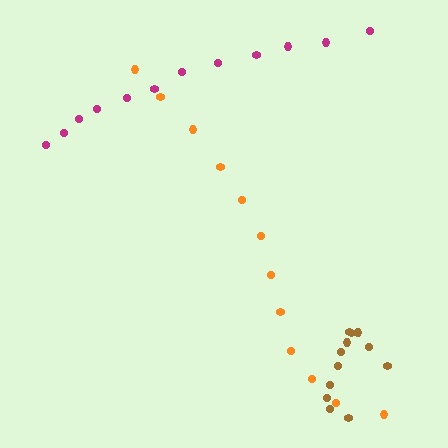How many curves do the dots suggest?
There are 3 distinct paths.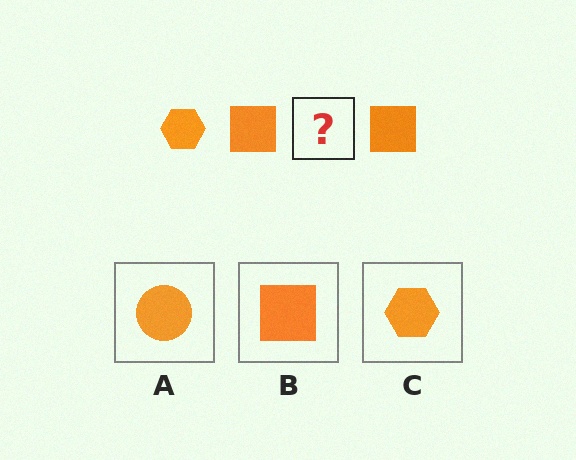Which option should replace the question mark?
Option C.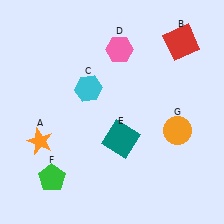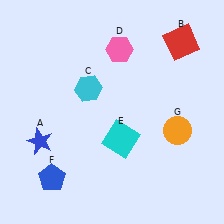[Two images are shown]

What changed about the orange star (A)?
In Image 1, A is orange. In Image 2, it changed to blue.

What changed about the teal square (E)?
In Image 1, E is teal. In Image 2, it changed to cyan.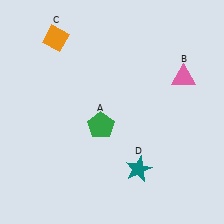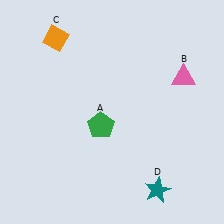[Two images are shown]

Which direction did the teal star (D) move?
The teal star (D) moved down.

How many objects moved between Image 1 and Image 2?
1 object moved between the two images.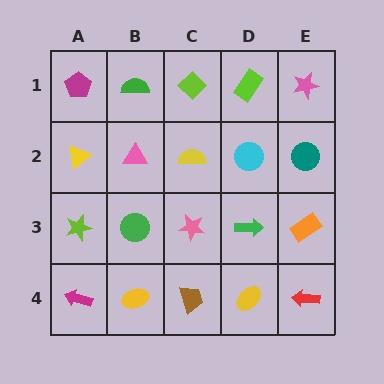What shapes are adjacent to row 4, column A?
A lime star (row 3, column A), a yellow ellipse (row 4, column B).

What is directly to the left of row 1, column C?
A green semicircle.